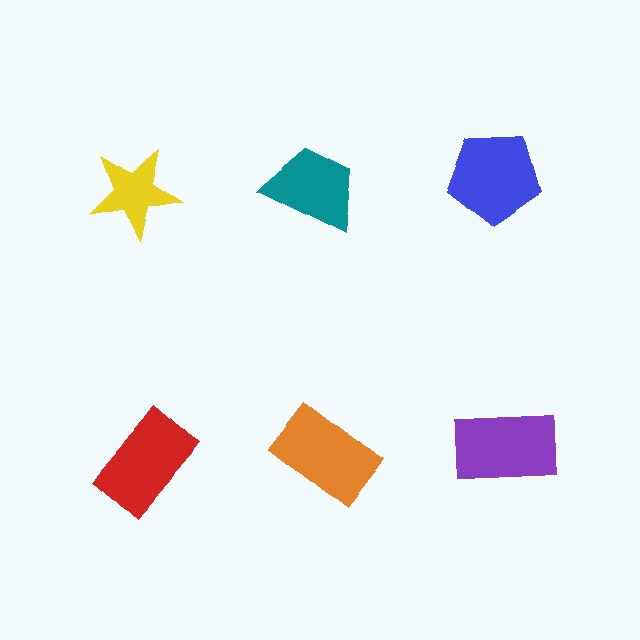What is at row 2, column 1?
A red rectangle.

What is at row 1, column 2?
A teal trapezoid.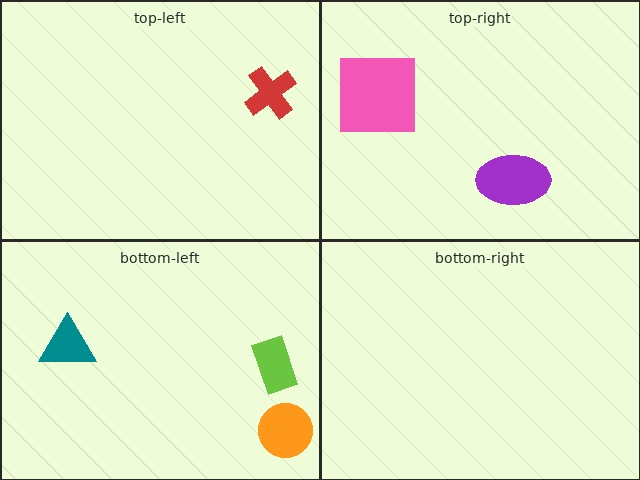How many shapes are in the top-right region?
2.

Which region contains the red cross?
The top-left region.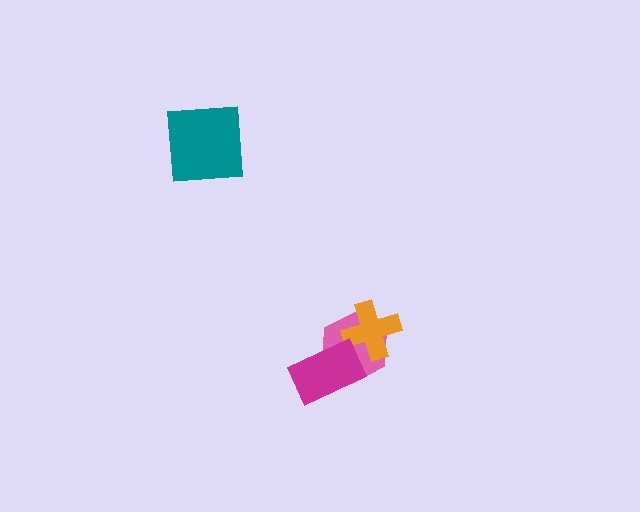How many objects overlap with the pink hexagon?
2 objects overlap with the pink hexagon.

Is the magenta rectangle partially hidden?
No, no other shape covers it.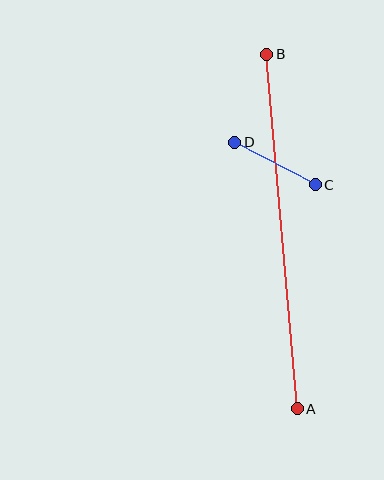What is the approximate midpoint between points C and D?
The midpoint is at approximately (275, 163) pixels.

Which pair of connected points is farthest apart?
Points A and B are farthest apart.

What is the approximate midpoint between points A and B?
The midpoint is at approximately (282, 231) pixels.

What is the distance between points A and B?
The distance is approximately 355 pixels.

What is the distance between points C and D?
The distance is approximately 91 pixels.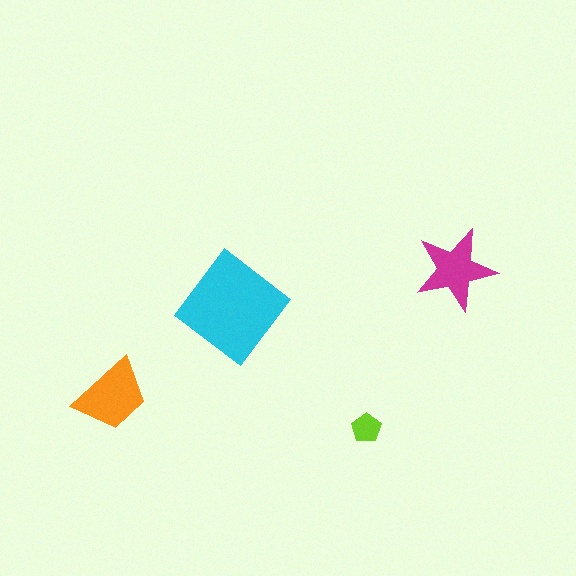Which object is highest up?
The magenta star is topmost.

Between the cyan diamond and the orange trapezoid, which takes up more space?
The cyan diamond.